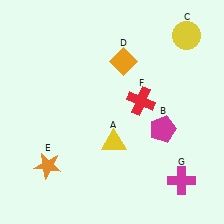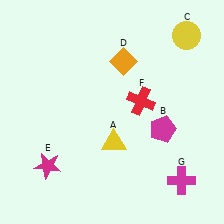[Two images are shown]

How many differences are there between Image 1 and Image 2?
There is 1 difference between the two images.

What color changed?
The star (E) changed from orange in Image 1 to magenta in Image 2.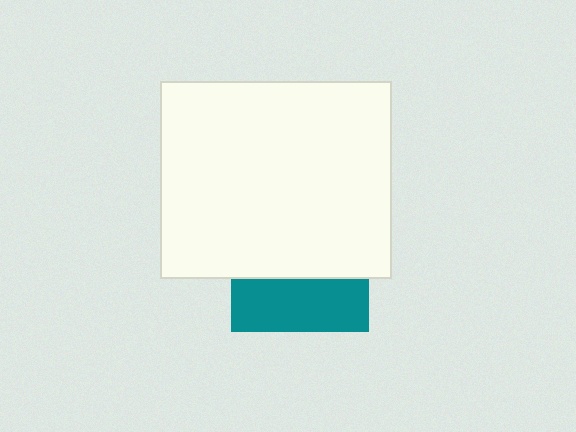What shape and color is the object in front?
The object in front is a white rectangle.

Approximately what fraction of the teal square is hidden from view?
Roughly 62% of the teal square is hidden behind the white rectangle.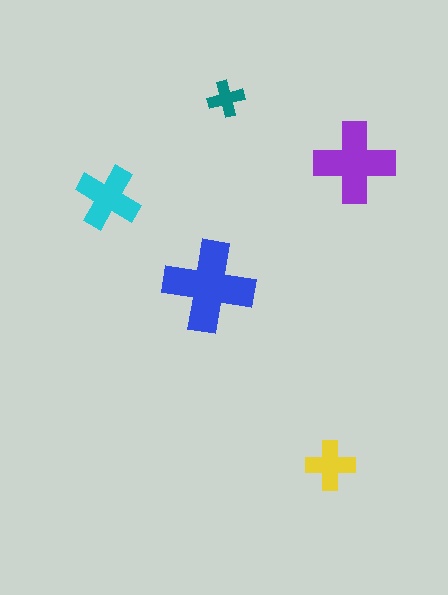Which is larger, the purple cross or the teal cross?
The purple one.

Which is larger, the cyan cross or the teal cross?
The cyan one.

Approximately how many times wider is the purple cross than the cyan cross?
About 1.5 times wider.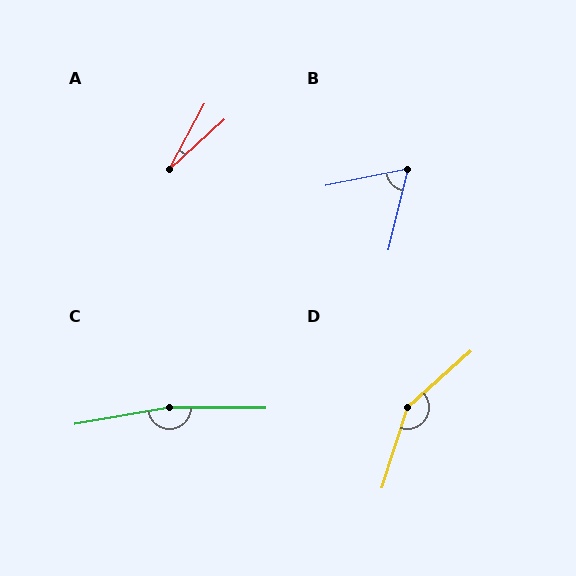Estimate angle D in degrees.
Approximately 149 degrees.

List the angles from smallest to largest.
A (19°), B (65°), D (149°), C (170°).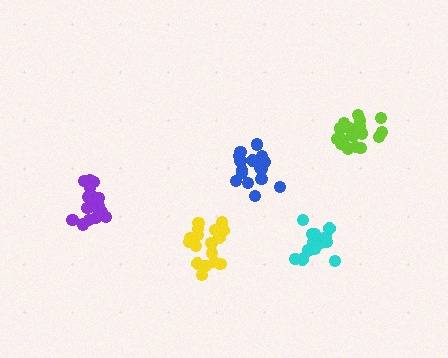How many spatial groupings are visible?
There are 5 spatial groupings.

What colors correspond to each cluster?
The clusters are colored: blue, cyan, yellow, lime, purple.